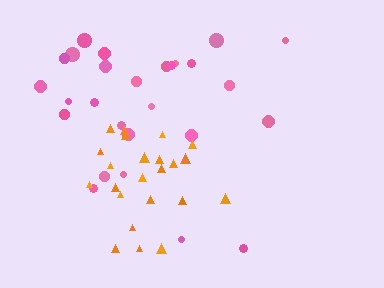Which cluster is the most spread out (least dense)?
Pink.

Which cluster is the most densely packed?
Orange.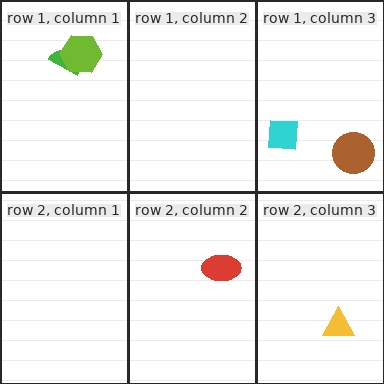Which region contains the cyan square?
The row 1, column 3 region.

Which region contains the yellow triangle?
The row 2, column 3 region.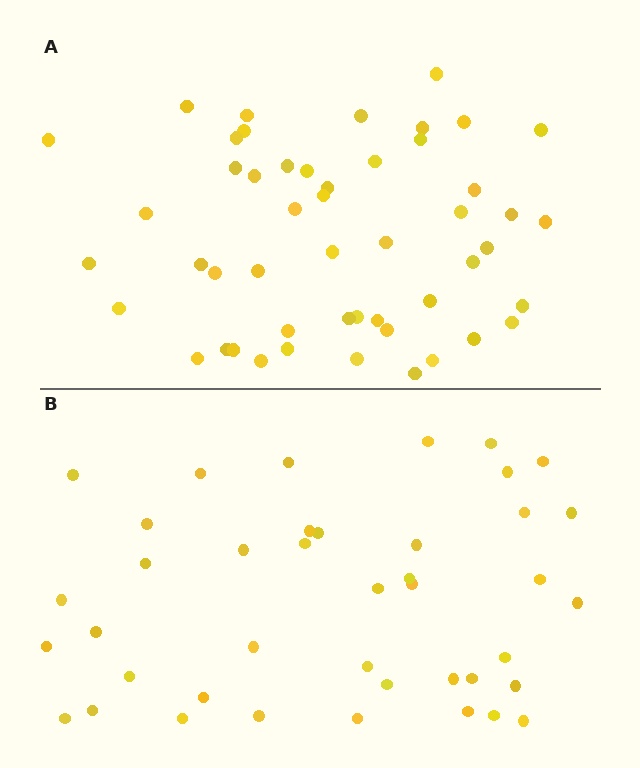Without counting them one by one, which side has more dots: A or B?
Region A (the top region) has more dots.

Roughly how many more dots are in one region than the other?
Region A has roughly 8 or so more dots than region B.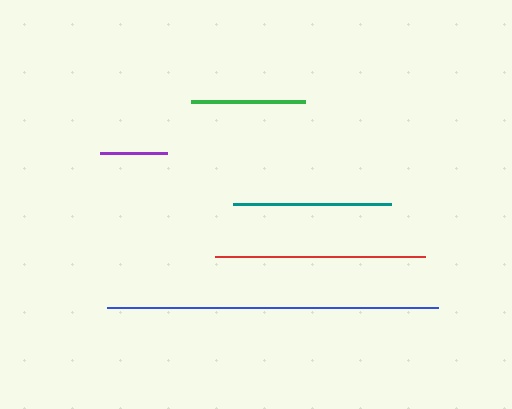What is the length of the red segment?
The red segment is approximately 210 pixels long.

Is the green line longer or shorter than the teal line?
The teal line is longer than the green line.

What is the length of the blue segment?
The blue segment is approximately 331 pixels long.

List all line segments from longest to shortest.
From longest to shortest: blue, red, teal, green, purple.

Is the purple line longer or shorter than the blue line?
The blue line is longer than the purple line.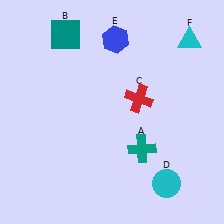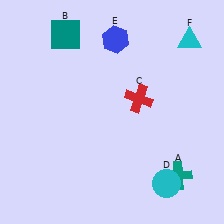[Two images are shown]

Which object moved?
The teal cross (A) moved right.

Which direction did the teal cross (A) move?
The teal cross (A) moved right.